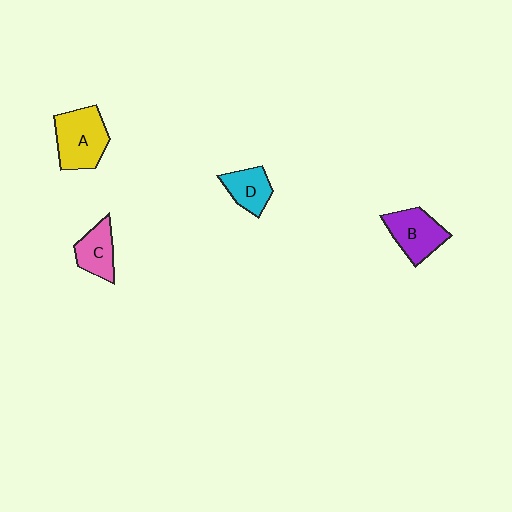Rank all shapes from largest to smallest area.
From largest to smallest: A (yellow), B (purple), C (pink), D (cyan).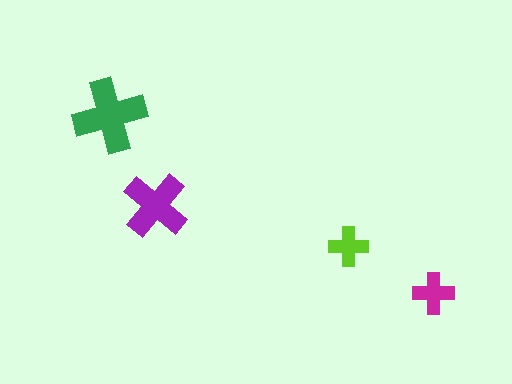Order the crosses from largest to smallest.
the green one, the purple one, the magenta one, the lime one.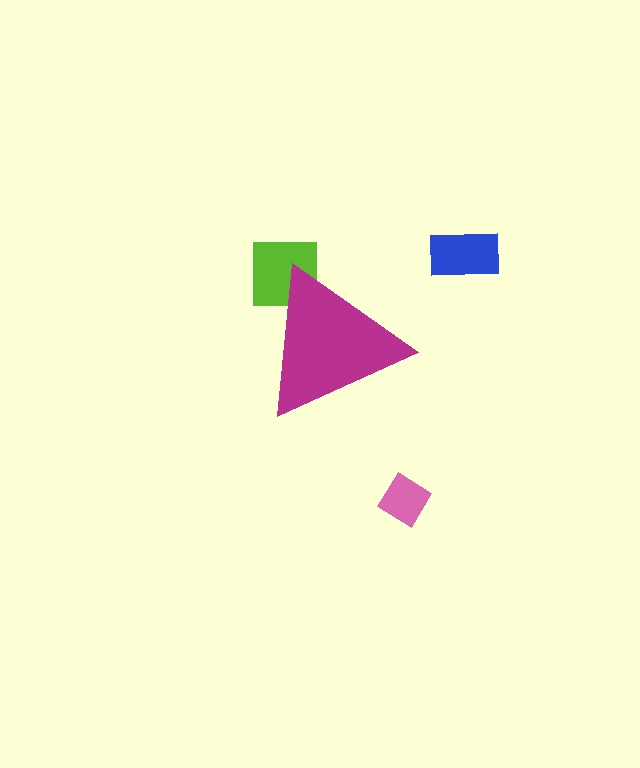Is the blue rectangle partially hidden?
No, the blue rectangle is fully visible.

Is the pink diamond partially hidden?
No, the pink diamond is fully visible.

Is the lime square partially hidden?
Yes, the lime square is partially hidden behind the magenta triangle.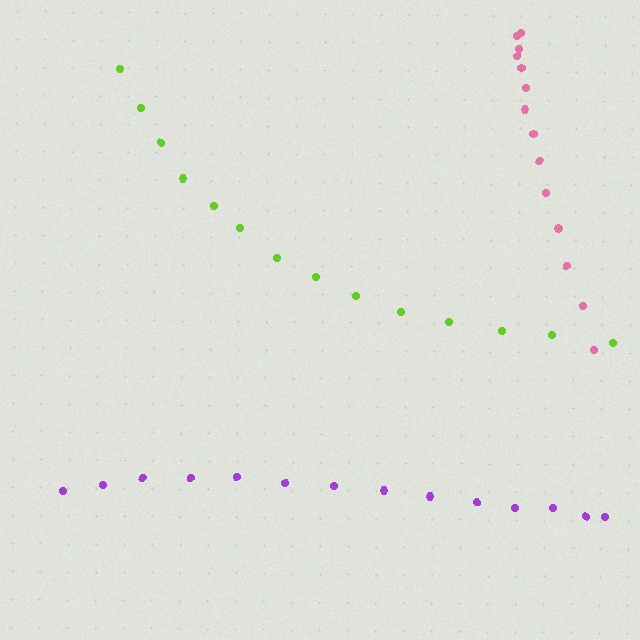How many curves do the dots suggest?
There are 3 distinct paths.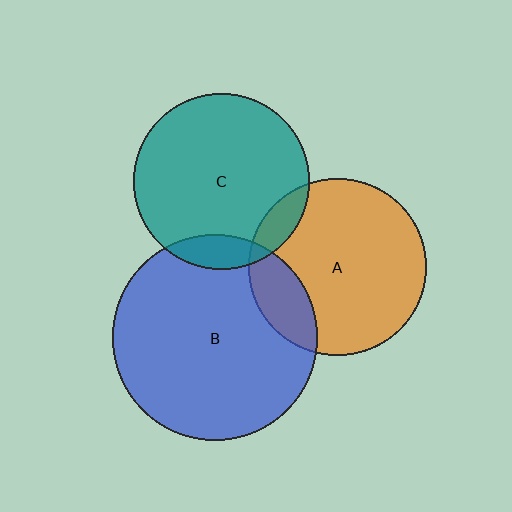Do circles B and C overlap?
Yes.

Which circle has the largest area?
Circle B (blue).